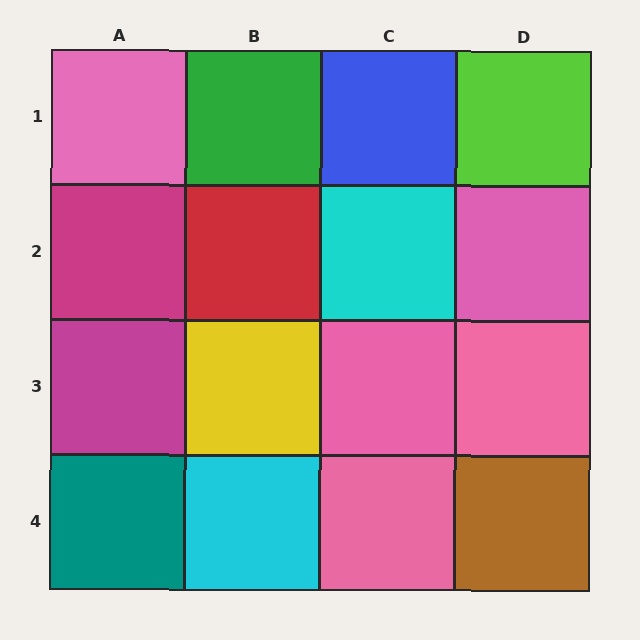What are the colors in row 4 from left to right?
Teal, cyan, pink, brown.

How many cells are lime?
1 cell is lime.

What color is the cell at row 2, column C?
Cyan.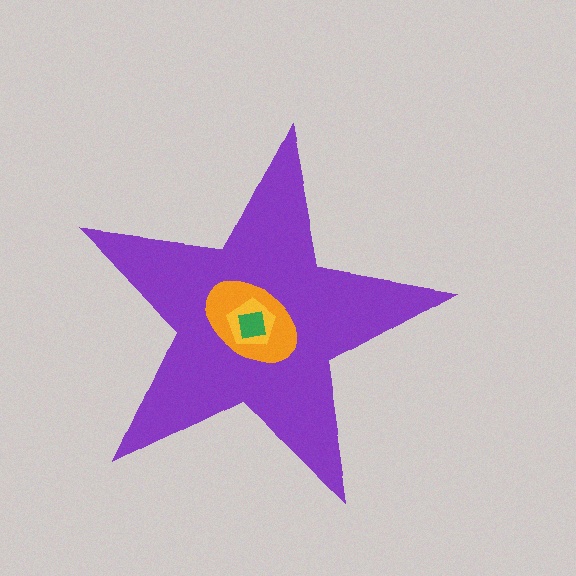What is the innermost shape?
The green square.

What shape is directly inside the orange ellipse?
The yellow pentagon.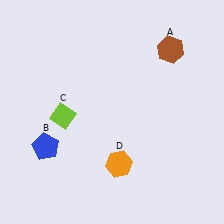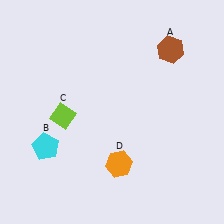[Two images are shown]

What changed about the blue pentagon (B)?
In Image 1, B is blue. In Image 2, it changed to cyan.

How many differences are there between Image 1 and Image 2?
There is 1 difference between the two images.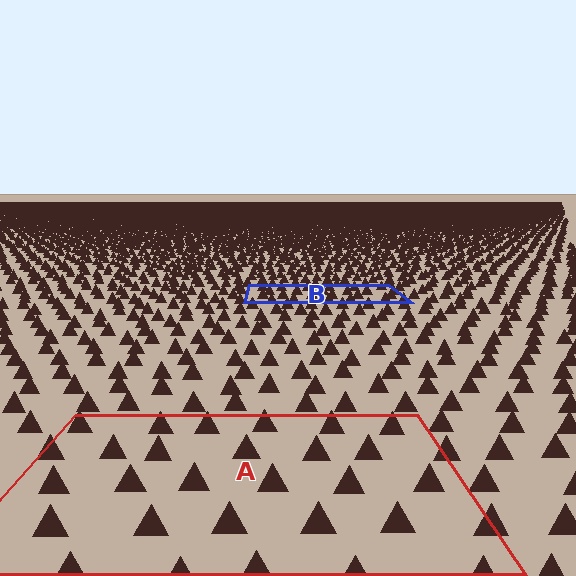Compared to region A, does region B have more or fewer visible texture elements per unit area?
Region B has more texture elements per unit area — they are packed more densely because it is farther away.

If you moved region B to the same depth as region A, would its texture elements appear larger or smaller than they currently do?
They would appear larger. At a closer depth, the same texture elements are projected at a bigger on-screen size.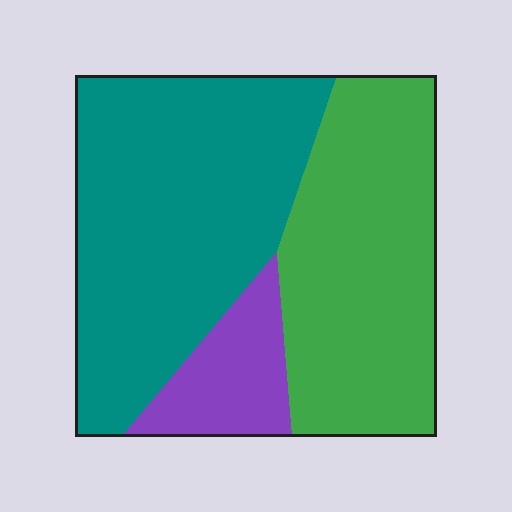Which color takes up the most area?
Teal, at roughly 50%.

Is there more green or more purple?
Green.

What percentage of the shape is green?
Green takes up about two fifths (2/5) of the shape.